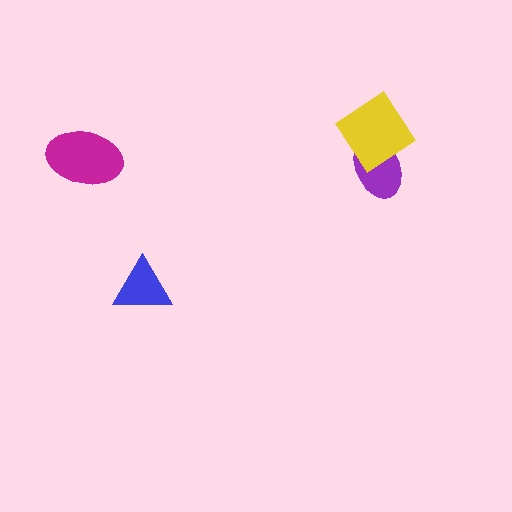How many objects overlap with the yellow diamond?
1 object overlaps with the yellow diamond.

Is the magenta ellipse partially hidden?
No, no other shape covers it.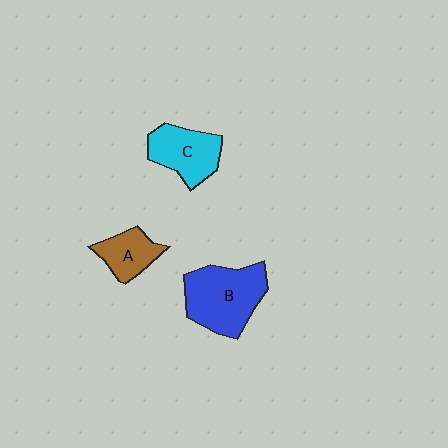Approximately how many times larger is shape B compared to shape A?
Approximately 2.0 times.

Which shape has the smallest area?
Shape A (brown).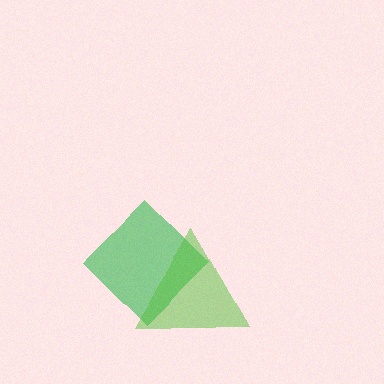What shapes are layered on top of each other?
The layered shapes are: a green diamond, a lime triangle.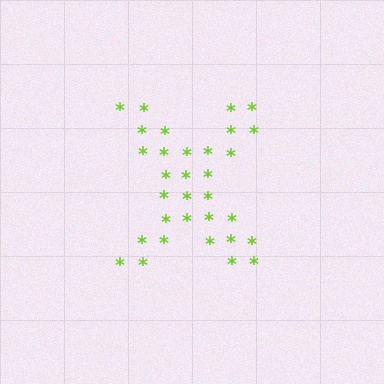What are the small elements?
The small elements are asterisks.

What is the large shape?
The large shape is the letter X.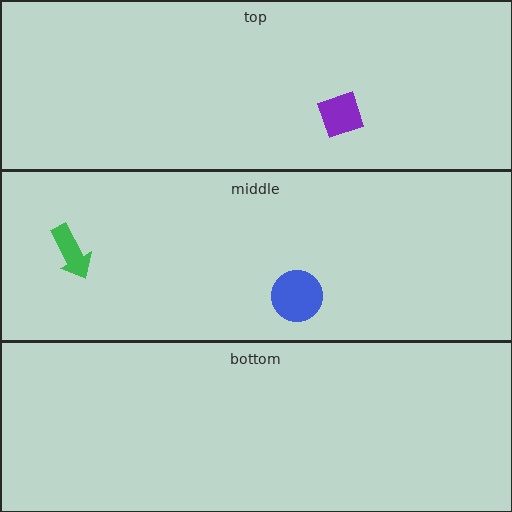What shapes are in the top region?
The purple diamond.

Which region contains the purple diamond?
The top region.